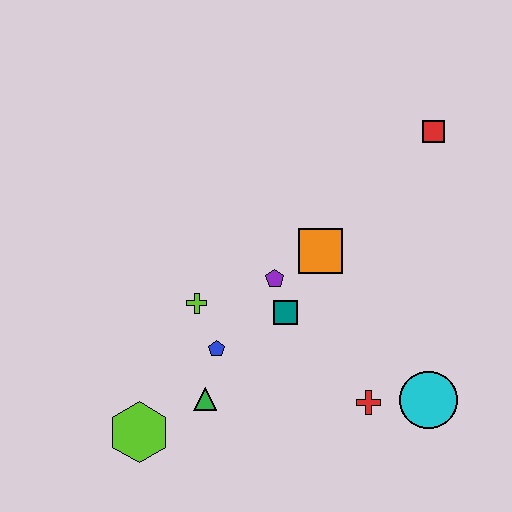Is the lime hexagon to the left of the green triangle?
Yes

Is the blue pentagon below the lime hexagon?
No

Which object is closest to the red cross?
The cyan circle is closest to the red cross.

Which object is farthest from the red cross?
The red square is farthest from the red cross.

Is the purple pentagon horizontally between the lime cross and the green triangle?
No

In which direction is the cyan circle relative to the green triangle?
The cyan circle is to the right of the green triangle.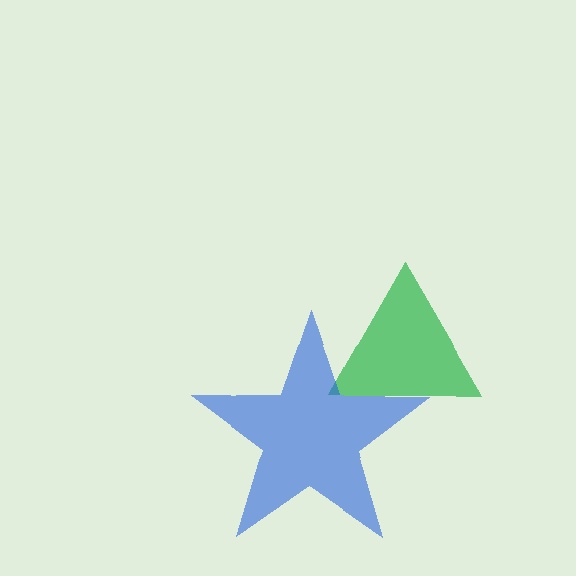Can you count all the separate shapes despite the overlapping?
Yes, there are 2 separate shapes.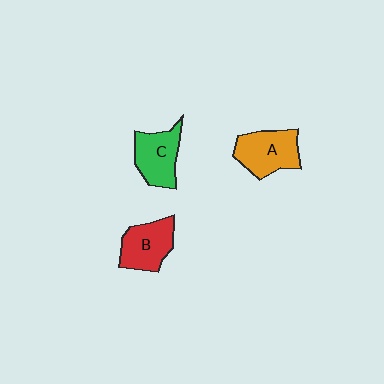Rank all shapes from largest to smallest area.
From largest to smallest: A (orange), C (green), B (red).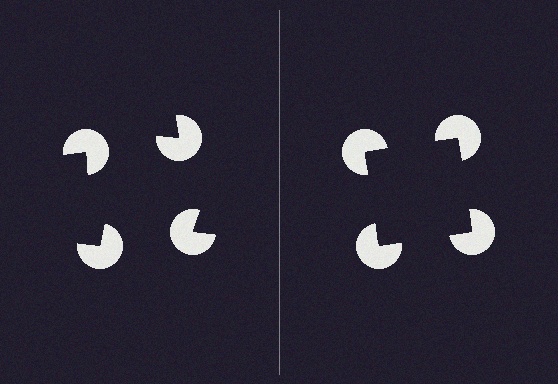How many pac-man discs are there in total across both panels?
8 — 4 on each side.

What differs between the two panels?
The pac-man discs are positioned identically on both sides; only the wedge orientations differ. On the right they align to a square; on the left they are misaligned.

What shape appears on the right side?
An illusory square.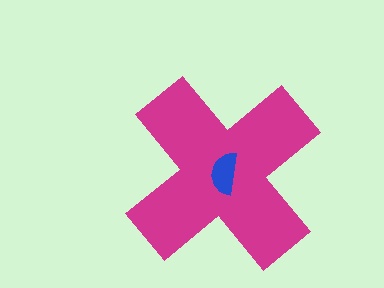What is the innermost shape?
The blue semicircle.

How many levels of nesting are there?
2.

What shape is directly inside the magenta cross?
The blue semicircle.